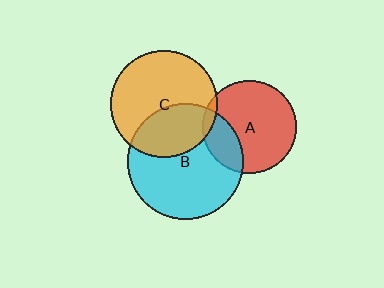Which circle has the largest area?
Circle B (cyan).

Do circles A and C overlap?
Yes.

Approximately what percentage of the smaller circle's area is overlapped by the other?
Approximately 5%.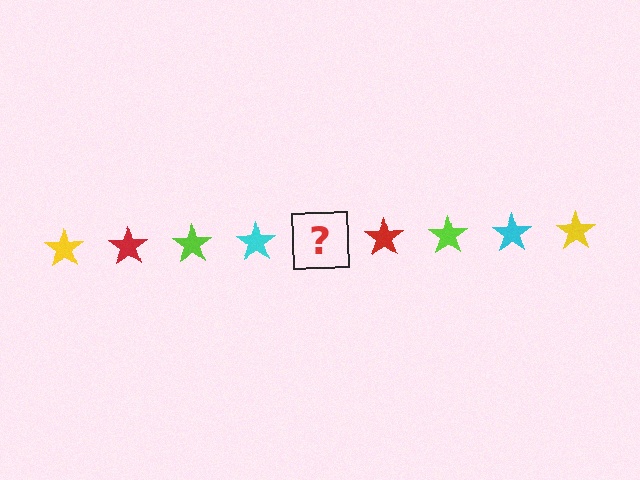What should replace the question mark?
The question mark should be replaced with a yellow star.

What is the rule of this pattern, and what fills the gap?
The rule is that the pattern cycles through yellow, red, lime, cyan stars. The gap should be filled with a yellow star.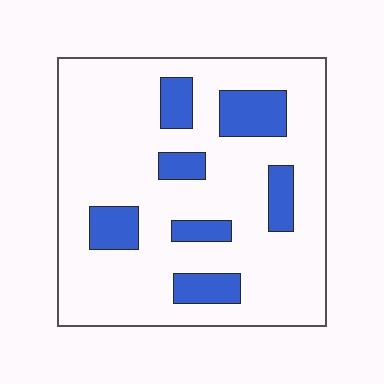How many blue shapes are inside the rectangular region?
7.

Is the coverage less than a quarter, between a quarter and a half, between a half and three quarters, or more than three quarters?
Less than a quarter.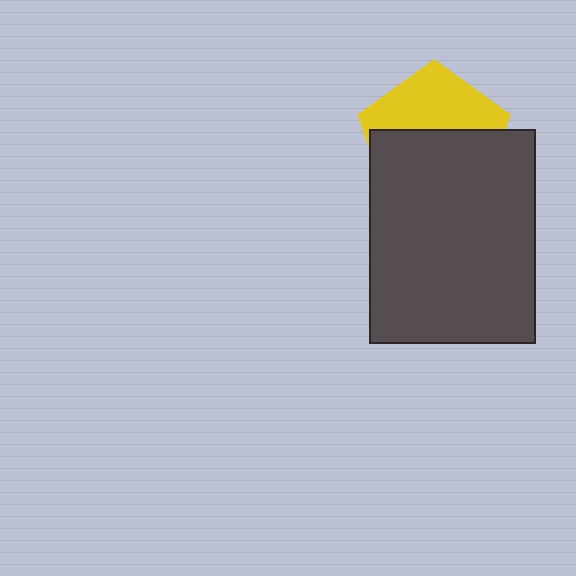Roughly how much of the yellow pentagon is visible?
A small part of it is visible (roughly 42%).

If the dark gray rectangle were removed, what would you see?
You would see the complete yellow pentagon.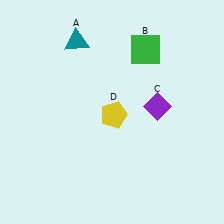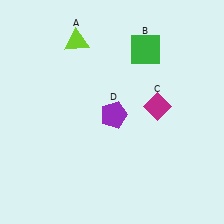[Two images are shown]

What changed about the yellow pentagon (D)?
In Image 1, D is yellow. In Image 2, it changed to purple.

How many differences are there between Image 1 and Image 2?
There are 3 differences between the two images.